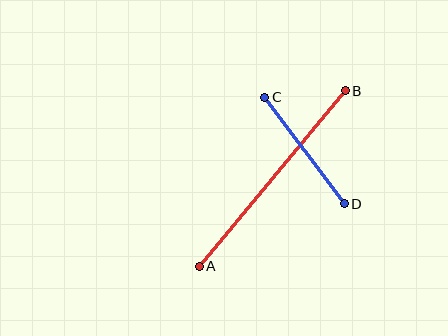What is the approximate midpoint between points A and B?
The midpoint is at approximately (272, 179) pixels.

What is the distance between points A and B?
The distance is approximately 228 pixels.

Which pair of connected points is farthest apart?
Points A and B are farthest apart.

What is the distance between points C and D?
The distance is approximately 133 pixels.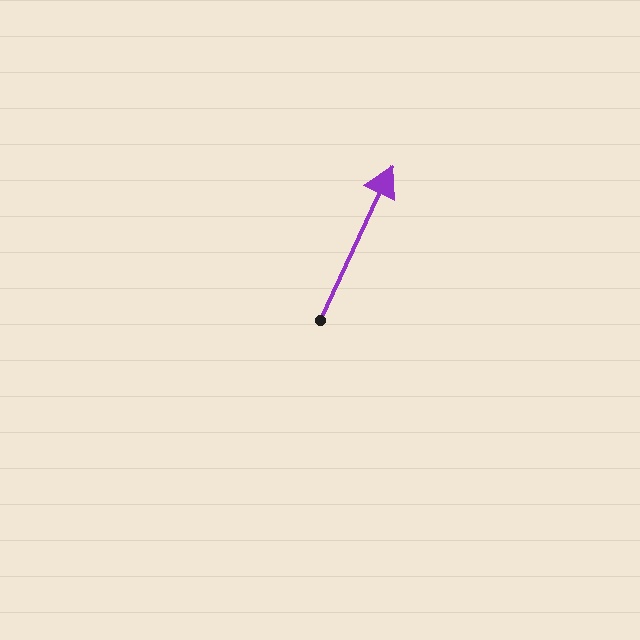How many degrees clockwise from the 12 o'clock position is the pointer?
Approximately 25 degrees.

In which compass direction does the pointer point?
Northeast.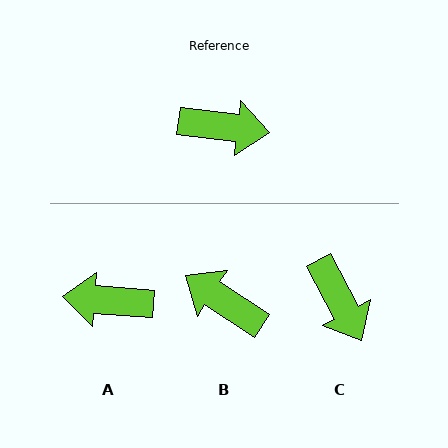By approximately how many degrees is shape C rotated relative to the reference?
Approximately 55 degrees clockwise.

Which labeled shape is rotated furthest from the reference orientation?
A, about 178 degrees away.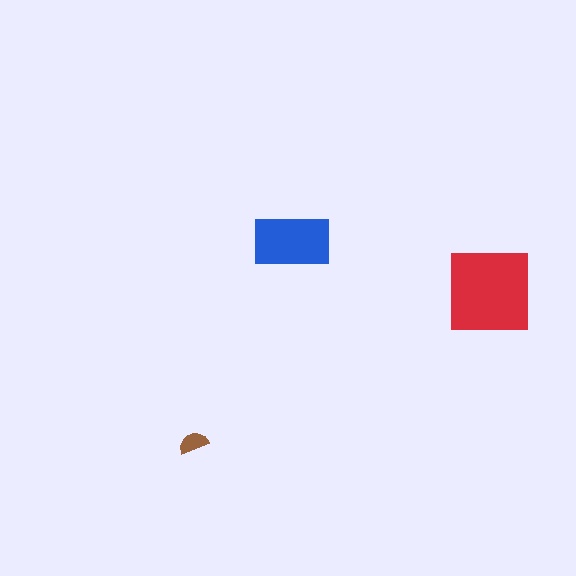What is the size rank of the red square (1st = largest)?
1st.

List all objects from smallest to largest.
The brown semicircle, the blue rectangle, the red square.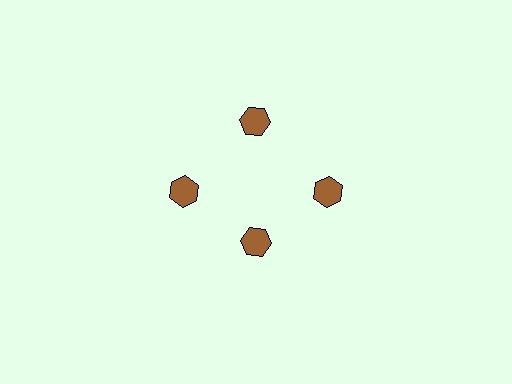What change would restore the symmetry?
The symmetry would be restored by moving it outward, back onto the ring so that all 4 hexagons sit at equal angles and equal distance from the center.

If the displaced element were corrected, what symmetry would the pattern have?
It would have 4-fold rotational symmetry — the pattern would map onto itself every 90 degrees.